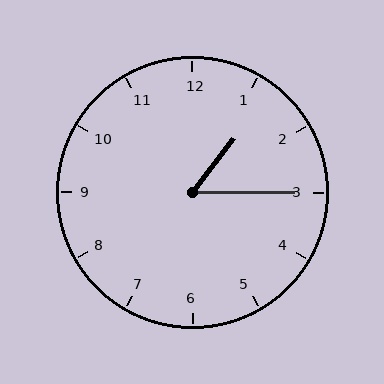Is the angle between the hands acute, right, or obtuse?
It is acute.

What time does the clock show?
1:15.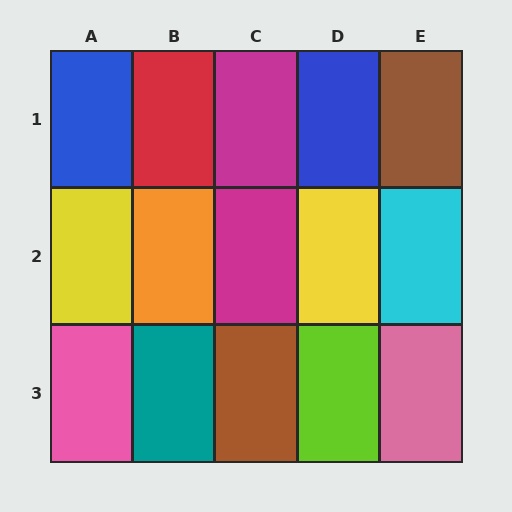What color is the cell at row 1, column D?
Blue.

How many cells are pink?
2 cells are pink.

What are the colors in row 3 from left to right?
Pink, teal, brown, lime, pink.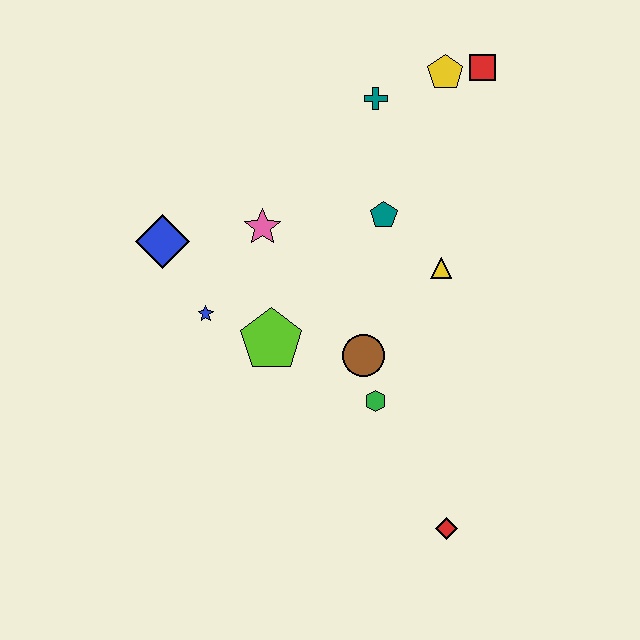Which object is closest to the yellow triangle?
The teal pentagon is closest to the yellow triangle.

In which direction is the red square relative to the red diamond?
The red square is above the red diamond.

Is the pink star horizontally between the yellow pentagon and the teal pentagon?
No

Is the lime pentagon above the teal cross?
No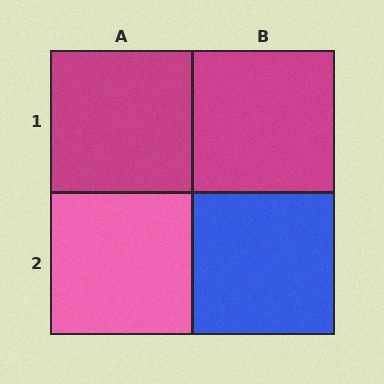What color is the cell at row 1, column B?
Magenta.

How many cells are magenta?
2 cells are magenta.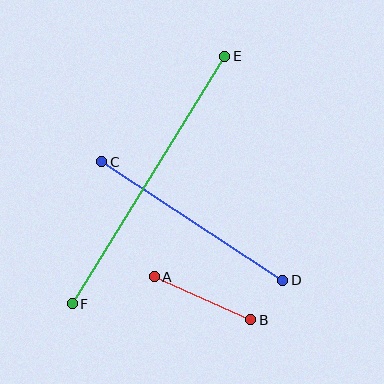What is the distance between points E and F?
The distance is approximately 291 pixels.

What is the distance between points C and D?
The distance is approximately 216 pixels.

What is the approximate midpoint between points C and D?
The midpoint is at approximately (192, 221) pixels.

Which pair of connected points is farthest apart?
Points E and F are farthest apart.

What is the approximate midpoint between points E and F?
The midpoint is at approximately (149, 180) pixels.